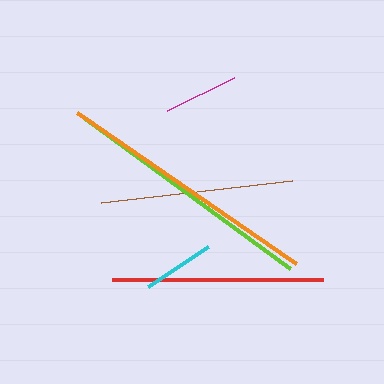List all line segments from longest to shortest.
From longest to shortest: orange, lime, red, brown, magenta, cyan.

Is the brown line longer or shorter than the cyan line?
The brown line is longer than the cyan line.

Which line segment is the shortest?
The cyan line is the shortest at approximately 72 pixels.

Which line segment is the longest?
The orange line is the longest at approximately 266 pixels.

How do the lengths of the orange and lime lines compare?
The orange and lime lines are approximately the same length.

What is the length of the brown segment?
The brown segment is approximately 193 pixels long.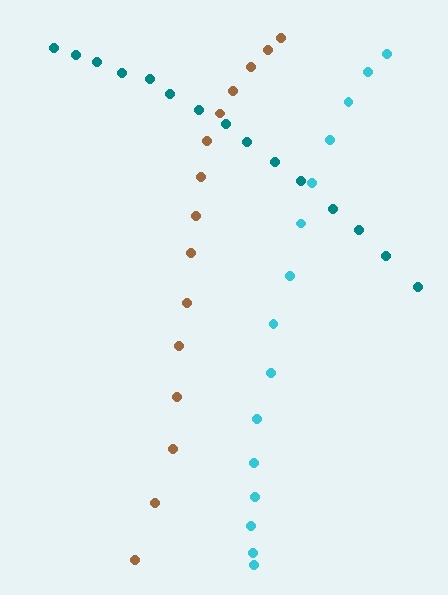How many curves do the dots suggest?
There are 3 distinct paths.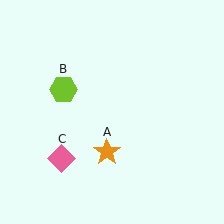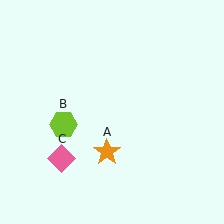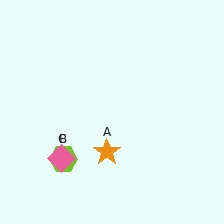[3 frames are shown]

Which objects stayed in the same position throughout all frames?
Orange star (object A) and pink diamond (object C) remained stationary.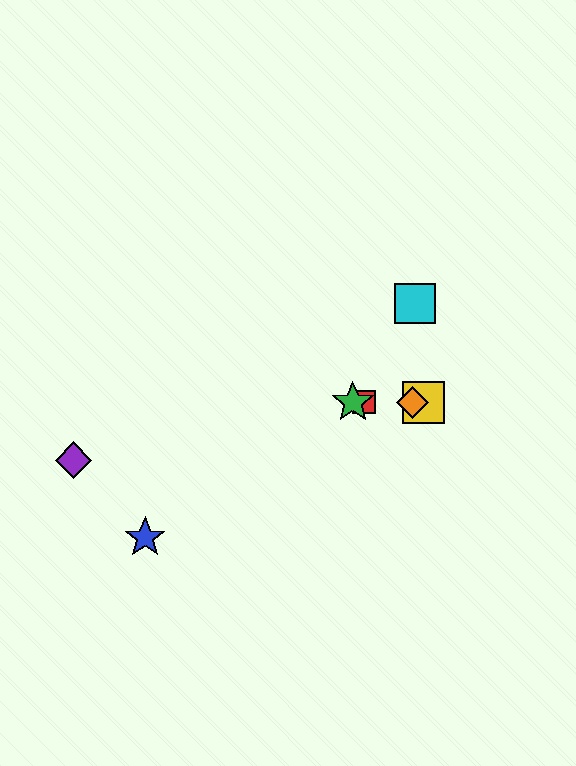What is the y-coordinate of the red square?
The red square is at y≈402.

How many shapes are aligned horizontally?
4 shapes (the red square, the green star, the yellow square, the orange diamond) are aligned horizontally.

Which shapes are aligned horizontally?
The red square, the green star, the yellow square, the orange diamond are aligned horizontally.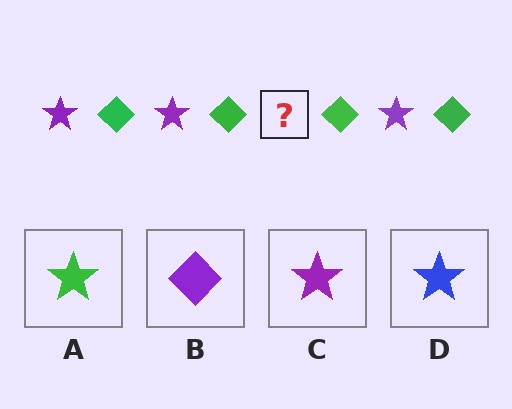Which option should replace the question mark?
Option C.